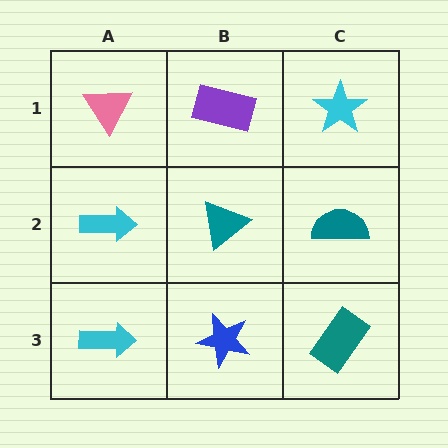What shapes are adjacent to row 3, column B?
A teal triangle (row 2, column B), a cyan arrow (row 3, column A), a teal rectangle (row 3, column C).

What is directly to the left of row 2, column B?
A cyan arrow.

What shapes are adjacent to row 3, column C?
A teal semicircle (row 2, column C), a blue star (row 3, column B).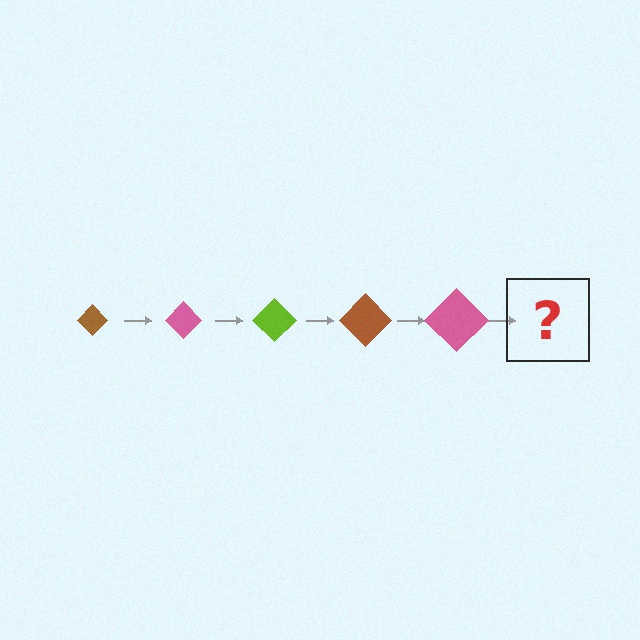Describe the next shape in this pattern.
It should be a lime diamond, larger than the previous one.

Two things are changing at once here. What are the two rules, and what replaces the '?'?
The two rules are that the diamond grows larger each step and the color cycles through brown, pink, and lime. The '?' should be a lime diamond, larger than the previous one.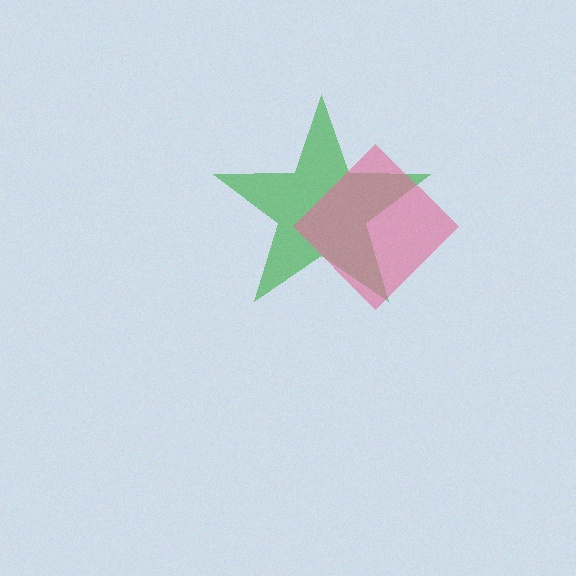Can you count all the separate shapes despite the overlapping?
Yes, there are 2 separate shapes.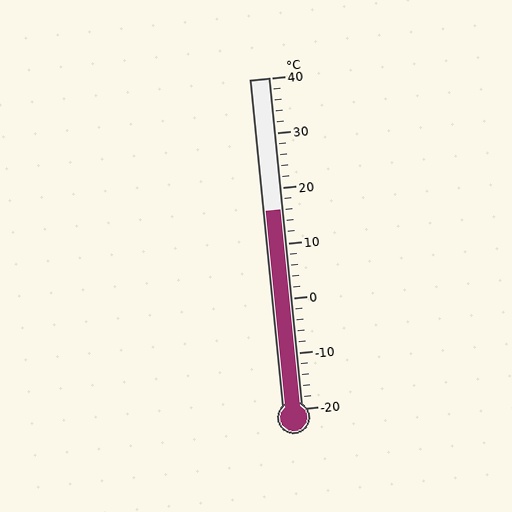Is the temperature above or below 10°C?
The temperature is above 10°C.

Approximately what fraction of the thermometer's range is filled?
The thermometer is filled to approximately 60% of its range.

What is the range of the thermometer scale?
The thermometer scale ranges from -20°C to 40°C.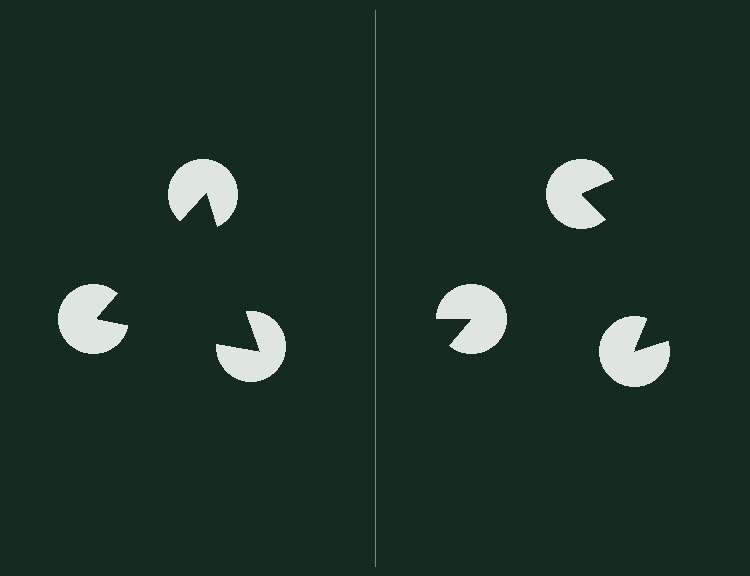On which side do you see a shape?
An illusory triangle appears on the left side. On the right side the wedge cuts are rotated, so no coherent shape forms.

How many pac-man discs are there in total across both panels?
6 — 3 on each side.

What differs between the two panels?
The pac-man discs are positioned identically on both sides; only the wedge orientations differ. On the left they align to a triangle; on the right they are misaligned.